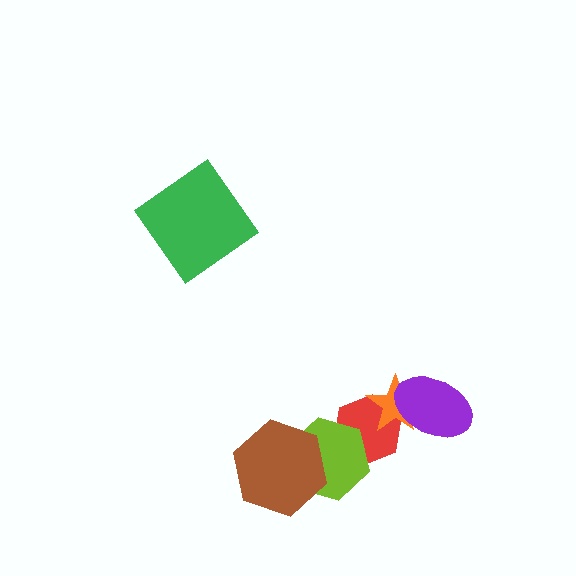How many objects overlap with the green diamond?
0 objects overlap with the green diamond.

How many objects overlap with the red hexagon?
3 objects overlap with the red hexagon.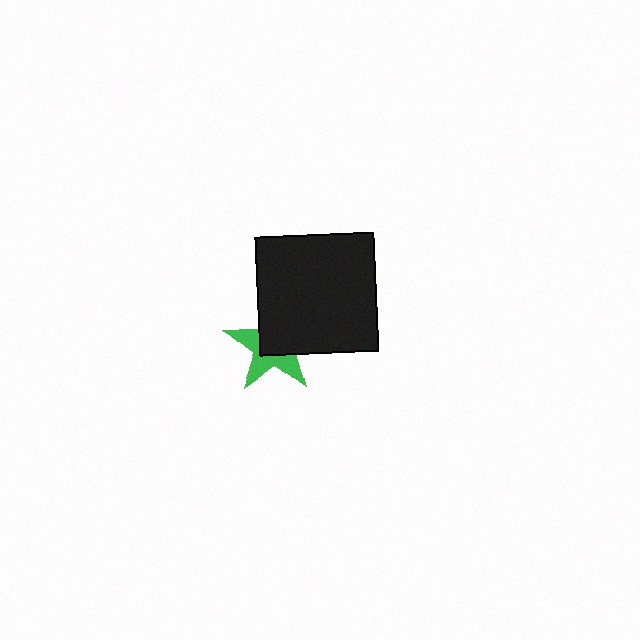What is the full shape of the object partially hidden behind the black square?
The partially hidden object is a green star.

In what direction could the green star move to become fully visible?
The green star could move toward the lower-left. That would shift it out from behind the black square entirely.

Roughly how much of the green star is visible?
About half of it is visible (roughly 46%).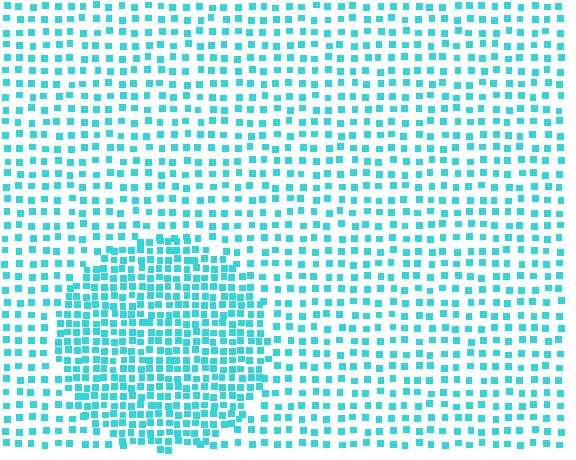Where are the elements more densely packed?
The elements are more densely packed inside the circle boundary.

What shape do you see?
I see a circle.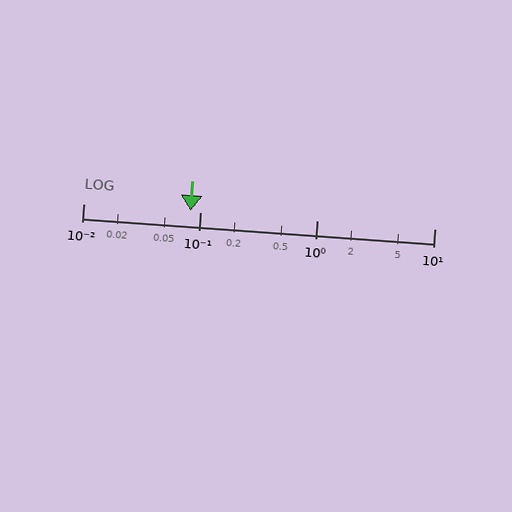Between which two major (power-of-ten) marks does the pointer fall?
The pointer is between 0.01 and 0.1.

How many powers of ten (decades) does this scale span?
The scale spans 3 decades, from 0.01 to 10.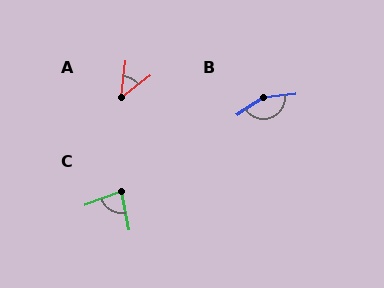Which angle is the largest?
B, at approximately 153 degrees.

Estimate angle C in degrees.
Approximately 81 degrees.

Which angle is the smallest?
A, at approximately 46 degrees.